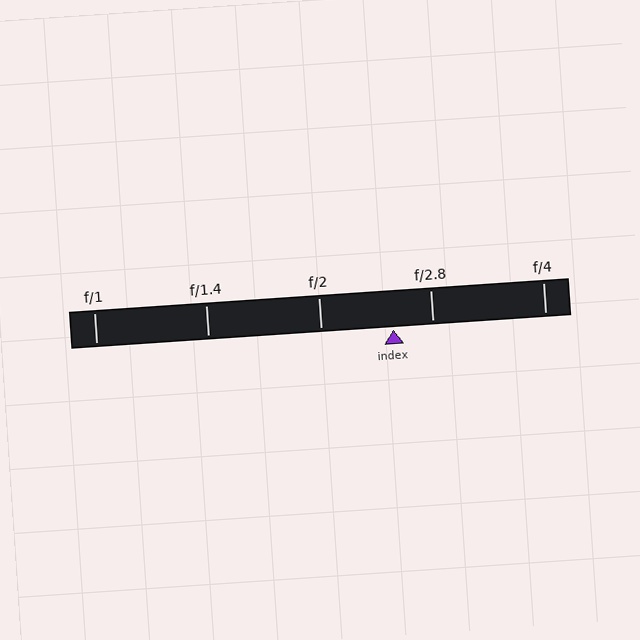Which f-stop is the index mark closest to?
The index mark is closest to f/2.8.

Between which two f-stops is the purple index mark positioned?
The index mark is between f/2 and f/2.8.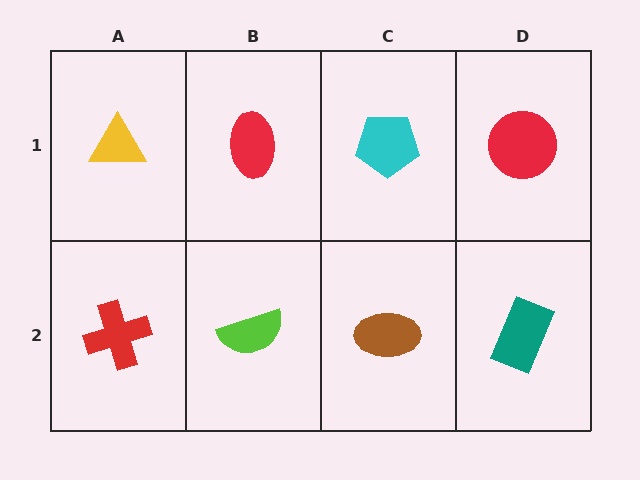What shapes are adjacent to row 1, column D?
A teal rectangle (row 2, column D), a cyan pentagon (row 1, column C).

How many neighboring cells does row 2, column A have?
2.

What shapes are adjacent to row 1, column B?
A lime semicircle (row 2, column B), a yellow triangle (row 1, column A), a cyan pentagon (row 1, column C).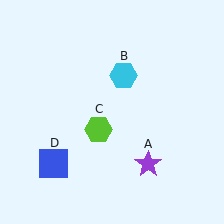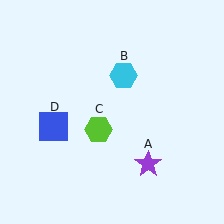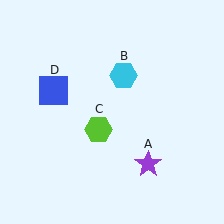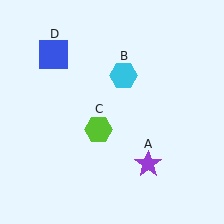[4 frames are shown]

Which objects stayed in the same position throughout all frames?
Purple star (object A) and cyan hexagon (object B) and lime hexagon (object C) remained stationary.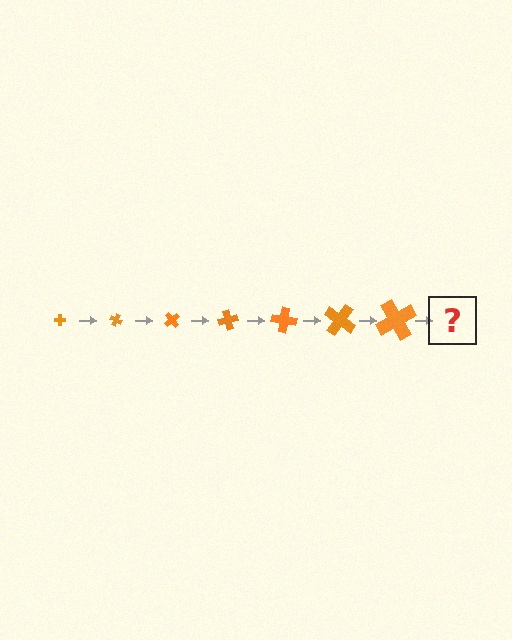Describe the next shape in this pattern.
It should be a cross, larger than the previous one and rotated 175 degrees from the start.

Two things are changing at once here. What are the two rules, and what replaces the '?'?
The two rules are that the cross grows larger each step and it rotates 25 degrees each step. The '?' should be a cross, larger than the previous one and rotated 175 degrees from the start.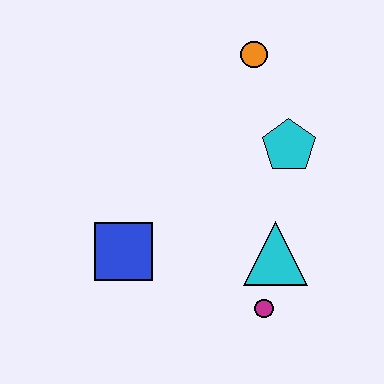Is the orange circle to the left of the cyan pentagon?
Yes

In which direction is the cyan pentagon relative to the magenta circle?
The cyan pentagon is above the magenta circle.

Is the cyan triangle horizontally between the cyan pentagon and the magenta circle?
Yes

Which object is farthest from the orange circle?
The magenta circle is farthest from the orange circle.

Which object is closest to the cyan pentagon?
The orange circle is closest to the cyan pentagon.